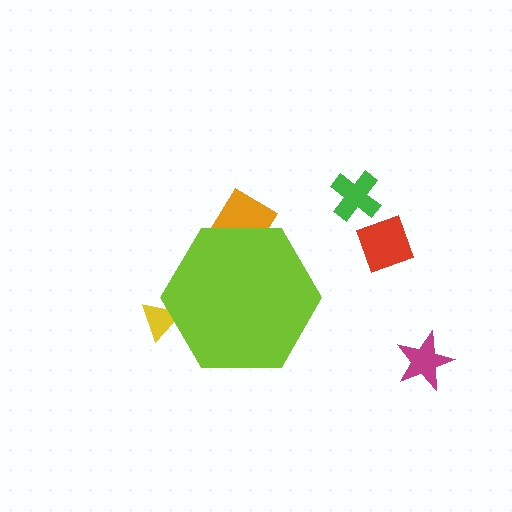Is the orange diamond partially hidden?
Yes, the orange diamond is partially hidden behind the lime hexagon.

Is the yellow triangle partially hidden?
Yes, the yellow triangle is partially hidden behind the lime hexagon.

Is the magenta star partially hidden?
No, the magenta star is fully visible.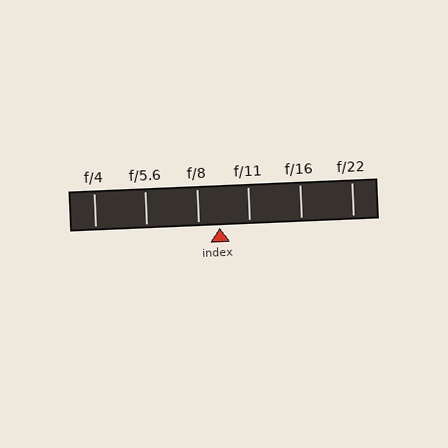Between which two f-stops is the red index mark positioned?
The index mark is between f/8 and f/11.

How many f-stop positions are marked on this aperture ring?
There are 6 f-stop positions marked.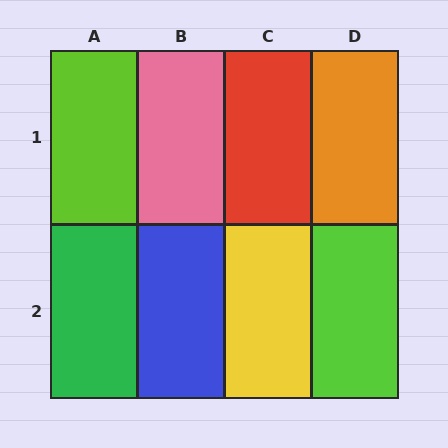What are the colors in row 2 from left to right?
Green, blue, yellow, lime.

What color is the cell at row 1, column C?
Red.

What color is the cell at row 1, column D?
Orange.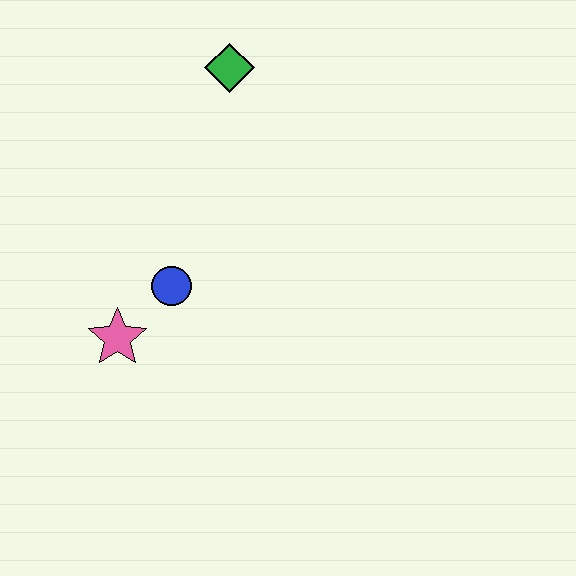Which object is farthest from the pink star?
The green diamond is farthest from the pink star.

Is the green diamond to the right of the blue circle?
Yes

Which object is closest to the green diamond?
The blue circle is closest to the green diamond.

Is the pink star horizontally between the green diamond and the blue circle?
No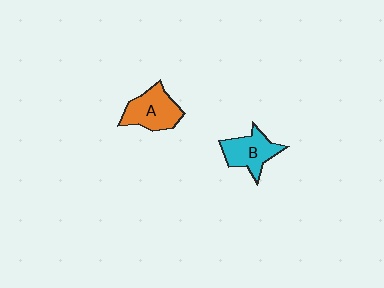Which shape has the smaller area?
Shape B (cyan).